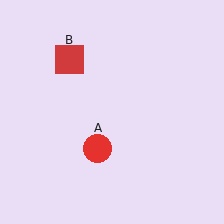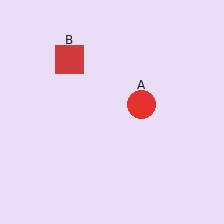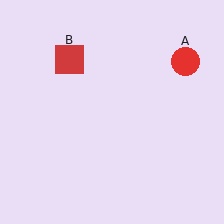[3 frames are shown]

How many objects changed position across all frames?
1 object changed position: red circle (object A).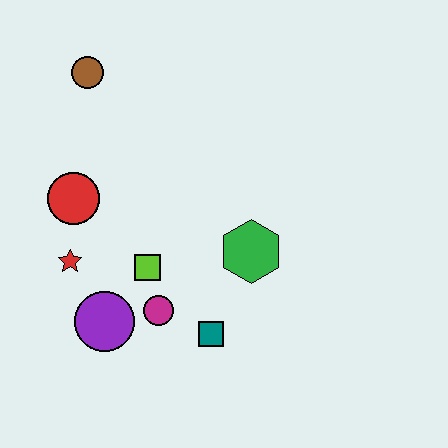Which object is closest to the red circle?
The red star is closest to the red circle.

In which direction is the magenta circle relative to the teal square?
The magenta circle is to the left of the teal square.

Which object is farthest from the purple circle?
The brown circle is farthest from the purple circle.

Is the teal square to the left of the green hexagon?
Yes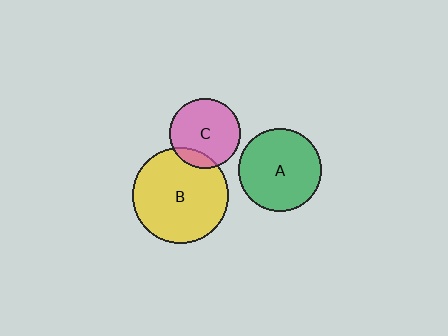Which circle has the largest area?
Circle B (yellow).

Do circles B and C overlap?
Yes.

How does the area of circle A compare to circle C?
Approximately 1.4 times.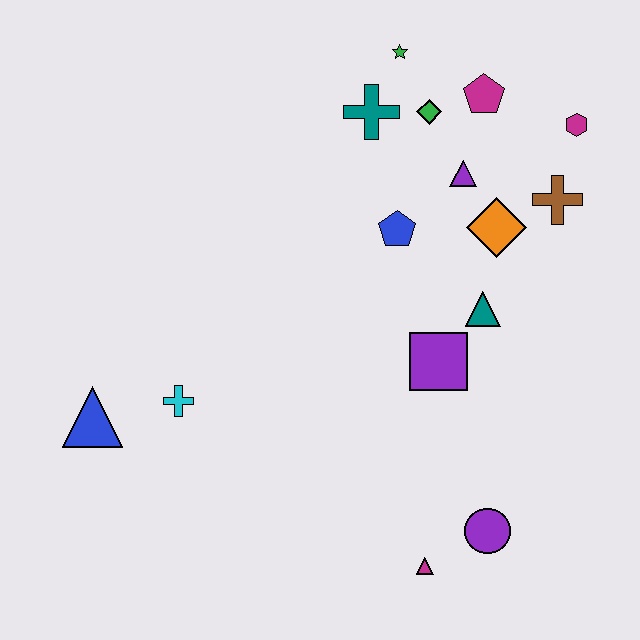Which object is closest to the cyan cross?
The blue triangle is closest to the cyan cross.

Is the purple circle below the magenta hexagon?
Yes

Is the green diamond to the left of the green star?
No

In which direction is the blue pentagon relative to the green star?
The blue pentagon is below the green star.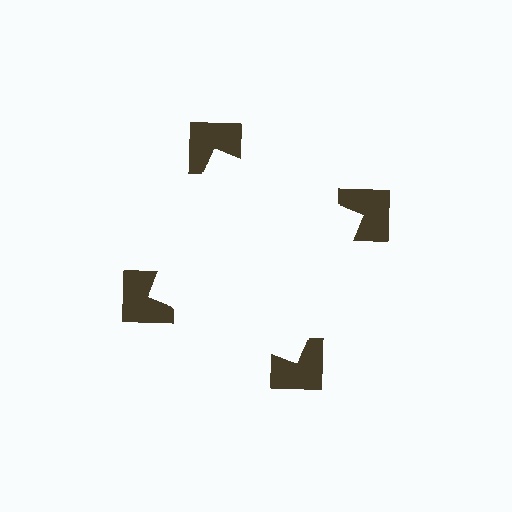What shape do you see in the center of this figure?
An illusory square — its edges are inferred from the aligned wedge cuts in the notched squares, not physically drawn.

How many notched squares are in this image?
There are 4 — one at each vertex of the illusory square.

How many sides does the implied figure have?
4 sides.